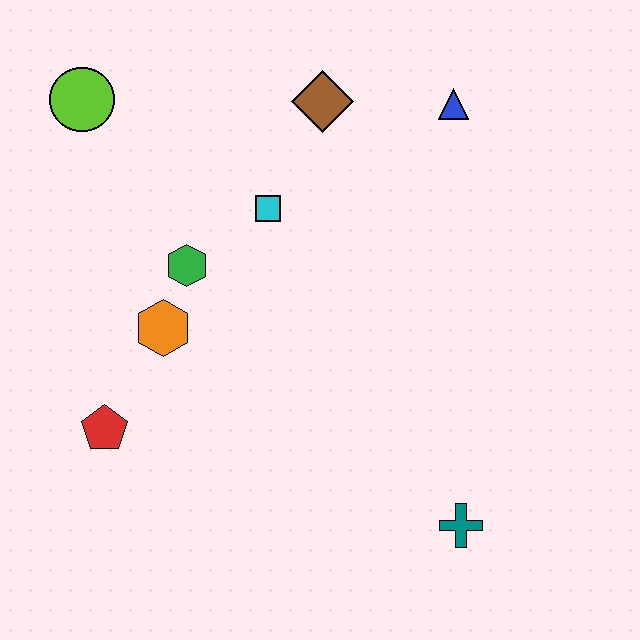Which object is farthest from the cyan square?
The teal cross is farthest from the cyan square.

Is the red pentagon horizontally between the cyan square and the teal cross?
No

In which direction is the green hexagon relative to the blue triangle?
The green hexagon is to the left of the blue triangle.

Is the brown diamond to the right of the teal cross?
No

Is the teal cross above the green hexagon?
No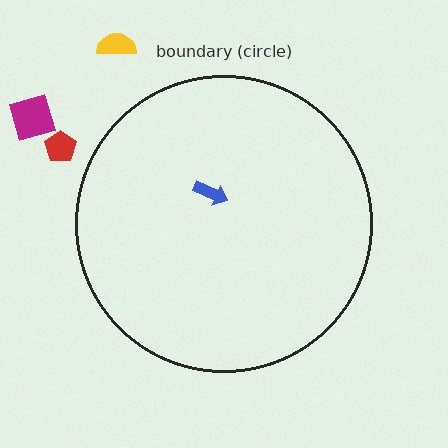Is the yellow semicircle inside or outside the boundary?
Outside.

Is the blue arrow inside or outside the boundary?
Inside.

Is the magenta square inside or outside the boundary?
Outside.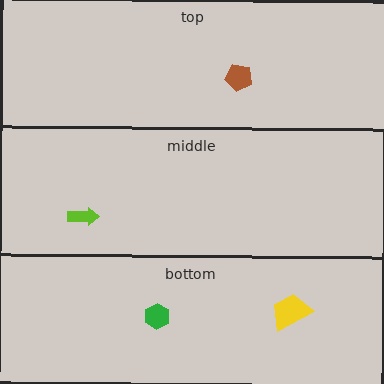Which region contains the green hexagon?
The bottom region.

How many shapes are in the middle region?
1.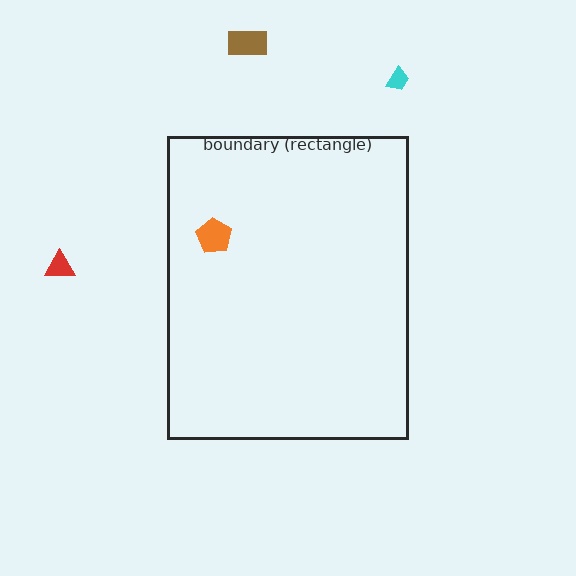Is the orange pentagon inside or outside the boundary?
Inside.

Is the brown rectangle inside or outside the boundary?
Outside.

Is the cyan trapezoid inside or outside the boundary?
Outside.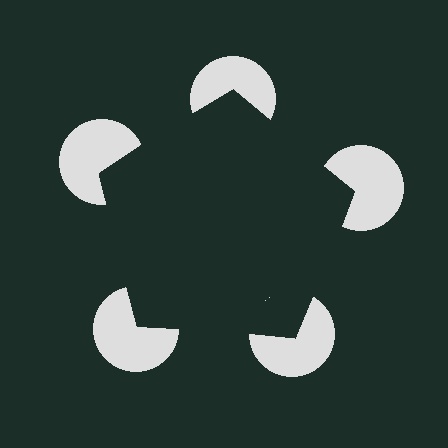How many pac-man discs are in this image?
There are 5 — one at each vertex of the illusory pentagon.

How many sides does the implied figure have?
5 sides.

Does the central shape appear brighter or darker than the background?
It typically appears slightly darker than the background, even though no actual brightness change is drawn.